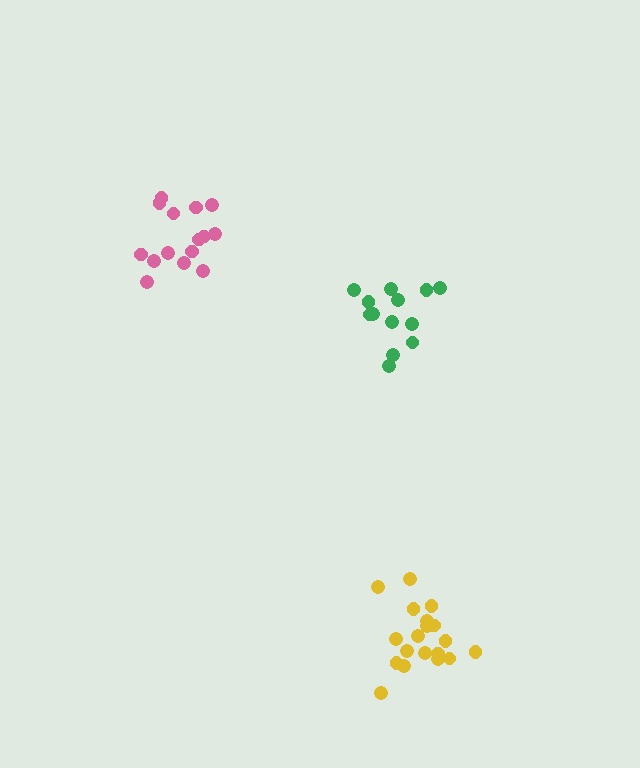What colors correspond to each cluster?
The clusters are colored: green, pink, yellow.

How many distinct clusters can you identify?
There are 3 distinct clusters.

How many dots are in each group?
Group 1: 13 dots, Group 2: 15 dots, Group 3: 19 dots (47 total).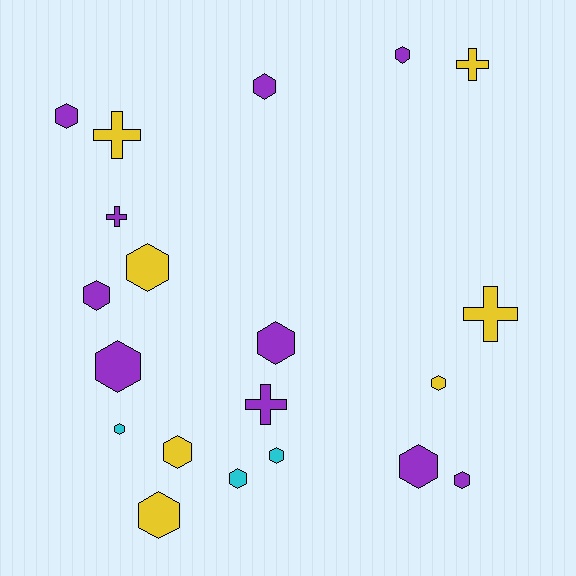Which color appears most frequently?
Purple, with 10 objects.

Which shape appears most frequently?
Hexagon, with 15 objects.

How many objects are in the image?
There are 20 objects.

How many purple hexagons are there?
There are 8 purple hexagons.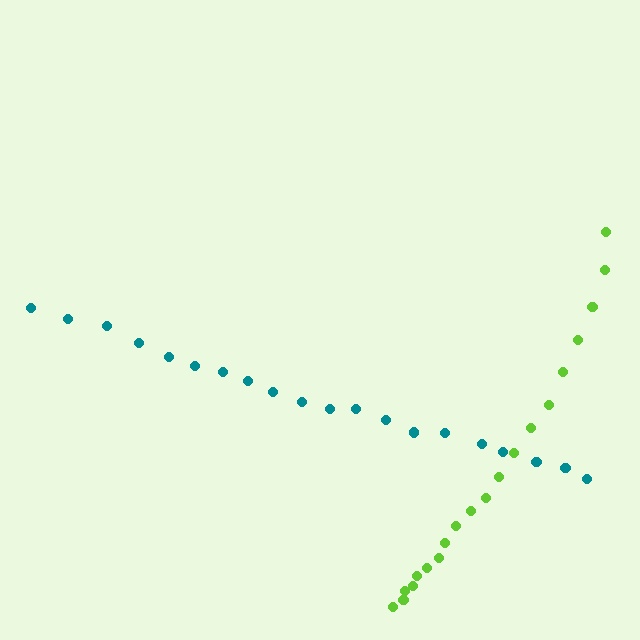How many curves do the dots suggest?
There are 2 distinct paths.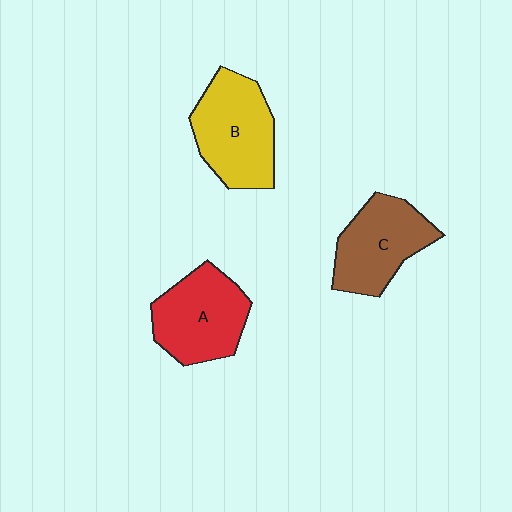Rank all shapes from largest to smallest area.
From largest to smallest: B (yellow), A (red), C (brown).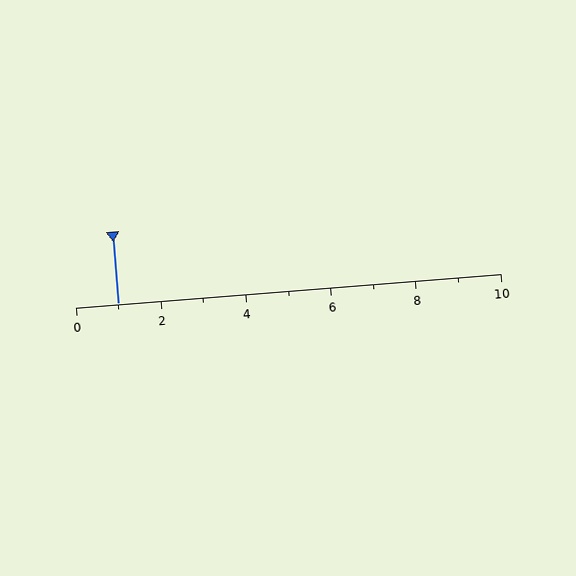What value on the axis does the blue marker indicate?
The marker indicates approximately 1.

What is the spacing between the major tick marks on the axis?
The major ticks are spaced 2 apart.